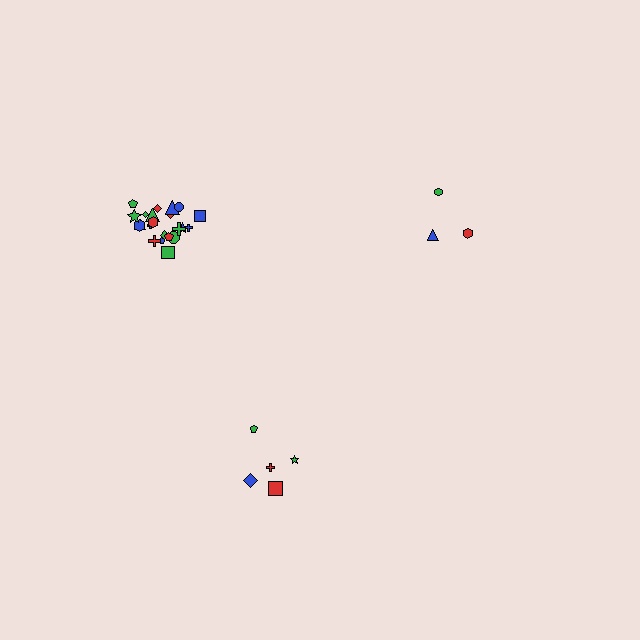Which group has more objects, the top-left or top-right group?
The top-left group.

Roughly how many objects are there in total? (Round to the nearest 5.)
Roughly 30 objects in total.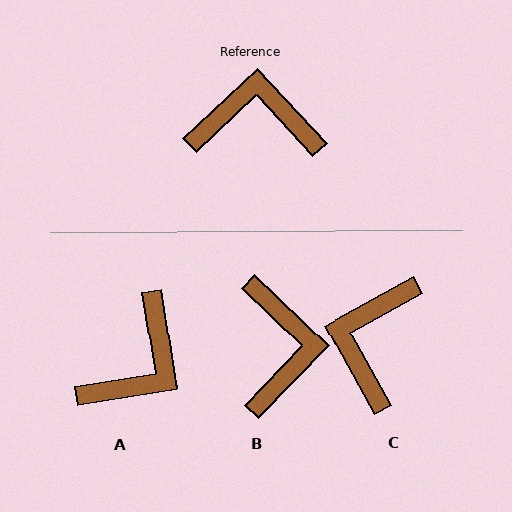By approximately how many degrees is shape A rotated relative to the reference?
Approximately 124 degrees clockwise.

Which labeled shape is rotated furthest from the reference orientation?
A, about 124 degrees away.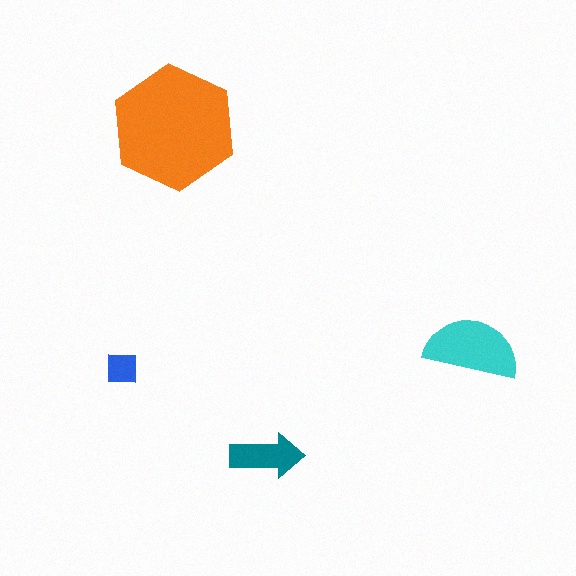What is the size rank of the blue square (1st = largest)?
4th.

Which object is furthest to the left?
The blue square is leftmost.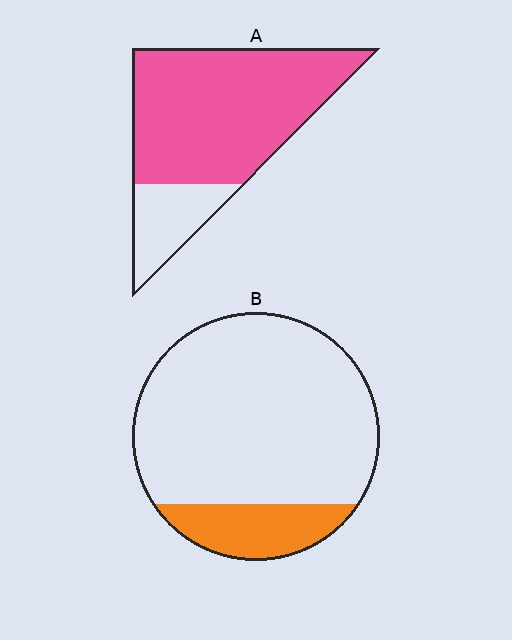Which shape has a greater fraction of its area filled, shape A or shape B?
Shape A.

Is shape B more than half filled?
No.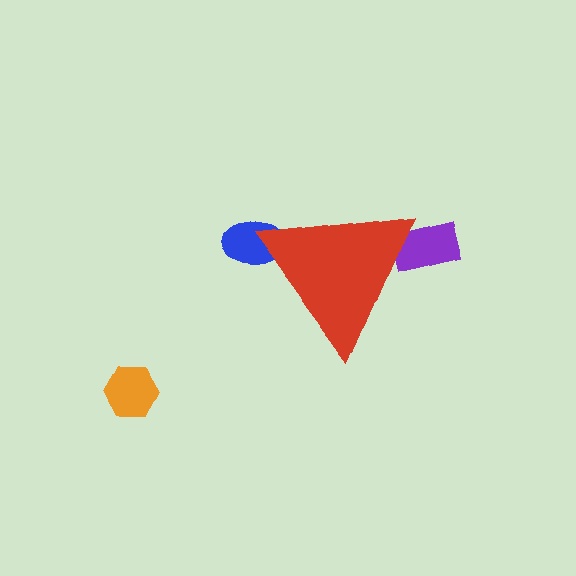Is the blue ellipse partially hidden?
Yes, the blue ellipse is partially hidden behind the red triangle.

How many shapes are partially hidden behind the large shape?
2 shapes are partially hidden.